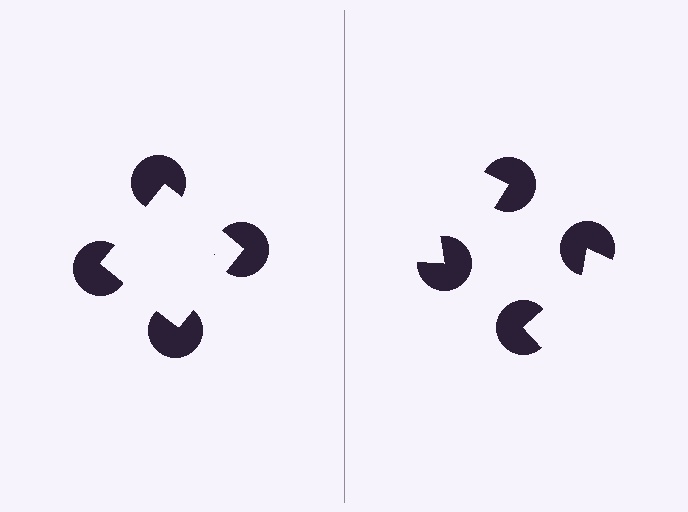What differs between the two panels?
The pac-man discs are positioned identically on both sides; only the wedge orientations differ. On the left they align to a square; on the right they are misaligned.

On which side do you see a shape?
An illusory square appears on the left side. On the right side the wedge cuts are rotated, so no coherent shape forms.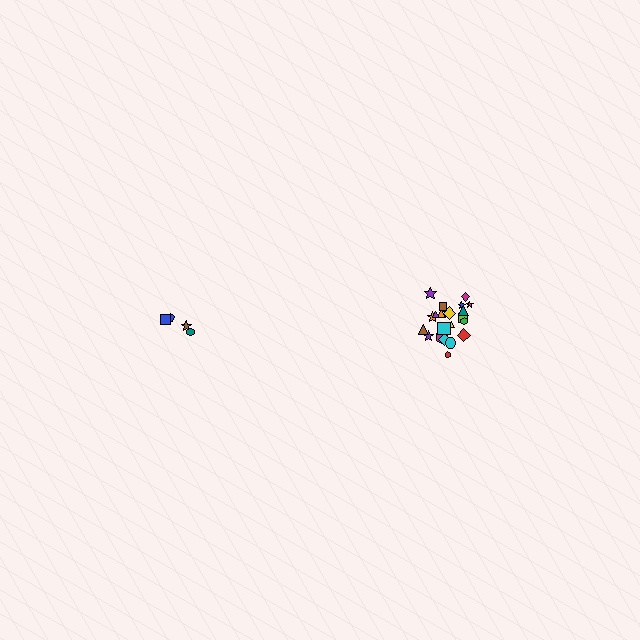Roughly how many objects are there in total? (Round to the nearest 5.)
Roughly 25 objects in total.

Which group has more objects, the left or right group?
The right group.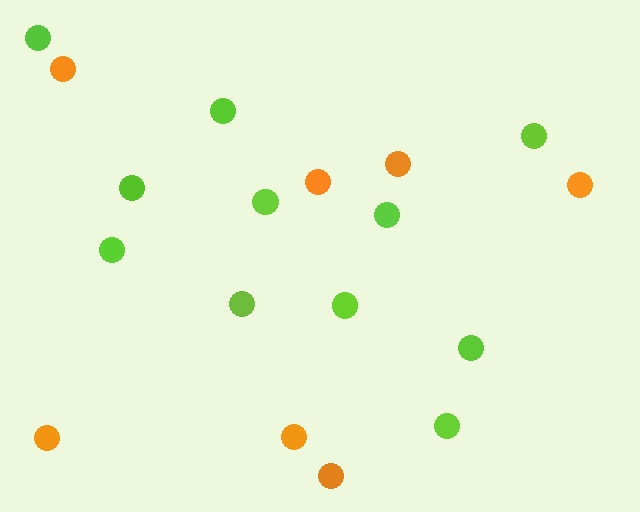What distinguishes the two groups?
There are 2 groups: one group of orange circles (7) and one group of lime circles (11).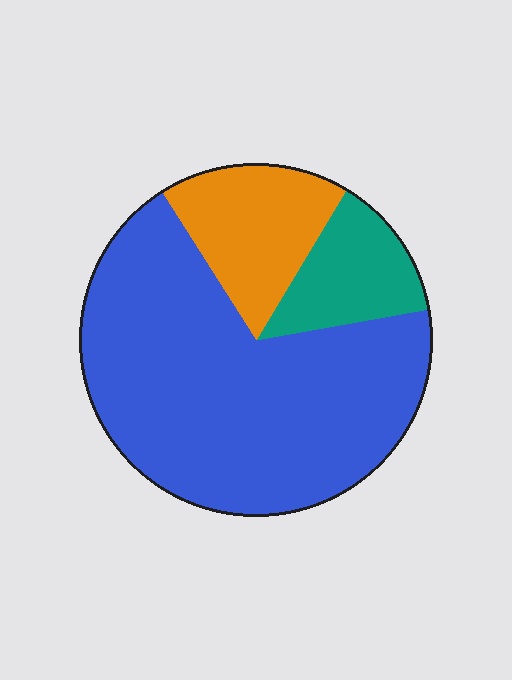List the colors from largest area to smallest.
From largest to smallest: blue, orange, teal.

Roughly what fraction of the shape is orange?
Orange covers around 20% of the shape.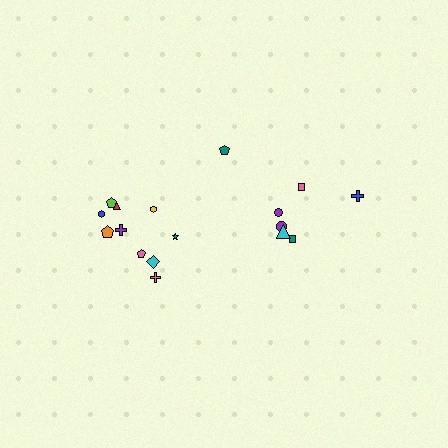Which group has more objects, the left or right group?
The left group.